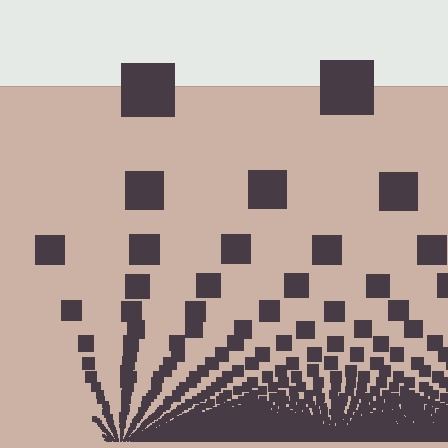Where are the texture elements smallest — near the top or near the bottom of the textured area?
Near the bottom.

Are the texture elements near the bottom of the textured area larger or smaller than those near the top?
Smaller. The gradient is inverted — elements near the bottom are smaller and denser.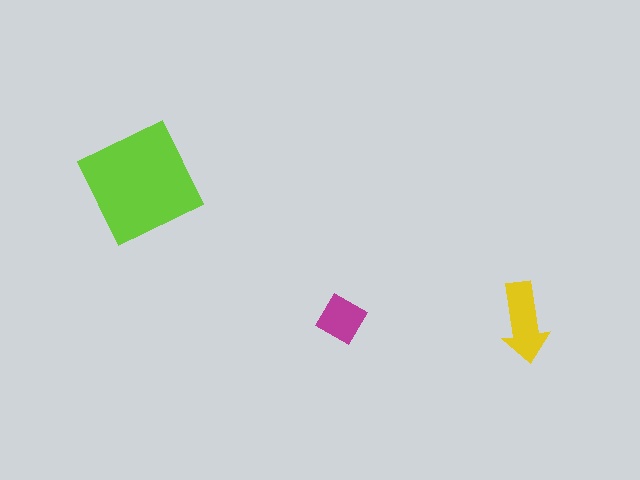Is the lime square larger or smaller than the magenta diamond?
Larger.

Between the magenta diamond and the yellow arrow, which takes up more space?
The yellow arrow.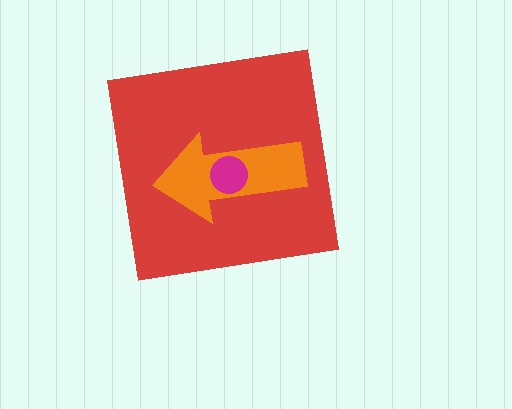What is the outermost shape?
The red square.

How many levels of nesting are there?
3.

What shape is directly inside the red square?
The orange arrow.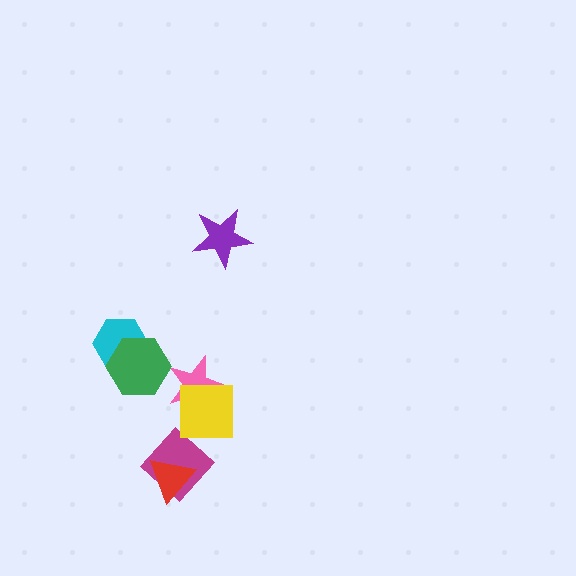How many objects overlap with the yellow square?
1 object overlaps with the yellow square.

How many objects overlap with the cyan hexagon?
1 object overlaps with the cyan hexagon.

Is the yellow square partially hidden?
No, no other shape covers it.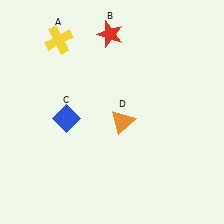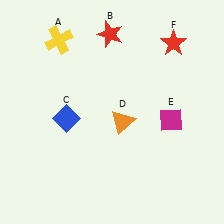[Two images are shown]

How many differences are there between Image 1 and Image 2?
There are 2 differences between the two images.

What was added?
A magenta diamond (E), a red star (F) were added in Image 2.